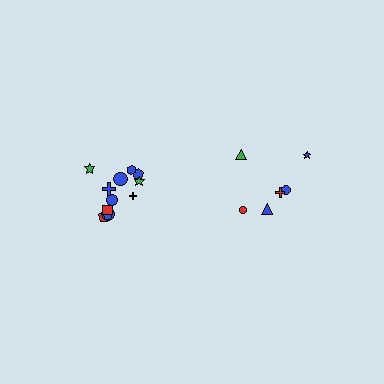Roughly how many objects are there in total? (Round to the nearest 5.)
Roughly 20 objects in total.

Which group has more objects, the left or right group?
The left group.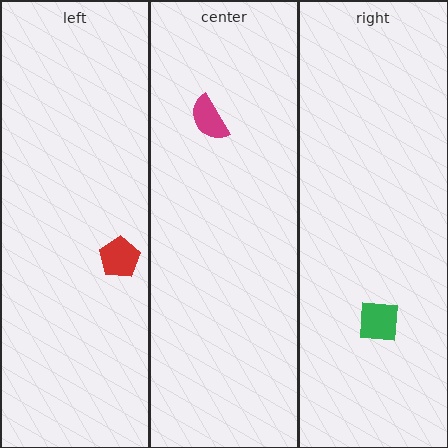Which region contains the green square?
The right region.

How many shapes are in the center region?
1.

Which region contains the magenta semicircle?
The center region.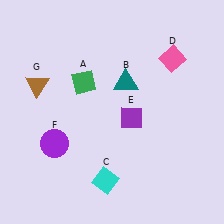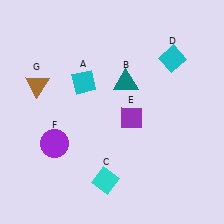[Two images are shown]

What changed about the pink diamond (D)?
In Image 1, D is pink. In Image 2, it changed to cyan.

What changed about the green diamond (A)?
In Image 1, A is green. In Image 2, it changed to cyan.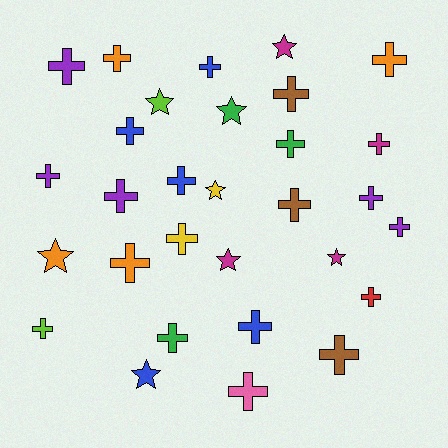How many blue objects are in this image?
There are 5 blue objects.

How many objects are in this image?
There are 30 objects.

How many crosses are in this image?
There are 22 crosses.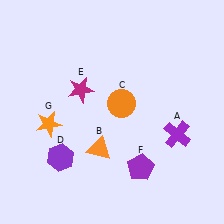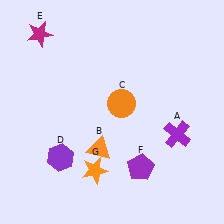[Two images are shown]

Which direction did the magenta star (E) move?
The magenta star (E) moved up.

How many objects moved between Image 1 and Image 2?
2 objects moved between the two images.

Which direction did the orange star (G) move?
The orange star (G) moved down.